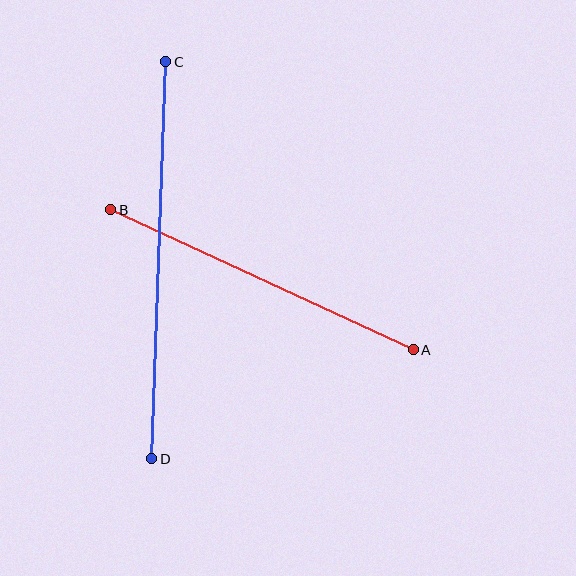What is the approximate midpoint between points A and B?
The midpoint is at approximately (262, 280) pixels.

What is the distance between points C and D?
The distance is approximately 397 pixels.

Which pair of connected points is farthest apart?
Points C and D are farthest apart.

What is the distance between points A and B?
The distance is approximately 333 pixels.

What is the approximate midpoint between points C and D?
The midpoint is at approximately (159, 260) pixels.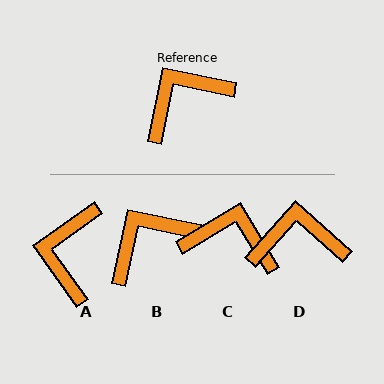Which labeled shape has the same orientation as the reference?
B.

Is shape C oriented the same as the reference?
No, it is off by about 47 degrees.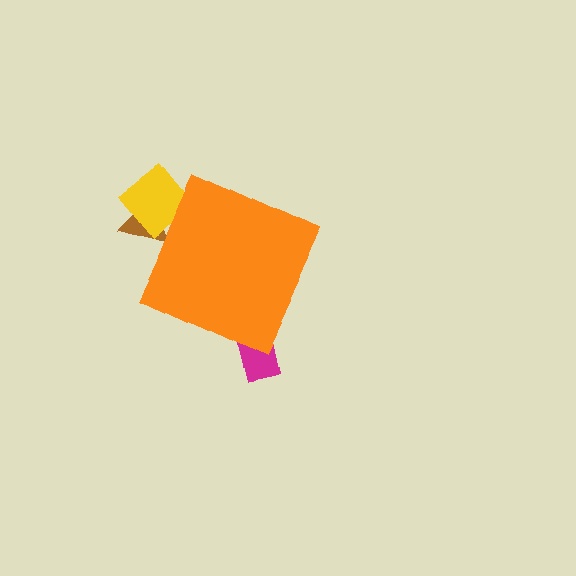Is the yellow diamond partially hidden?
Yes, the yellow diamond is partially hidden behind the orange diamond.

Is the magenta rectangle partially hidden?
Yes, the magenta rectangle is partially hidden behind the orange diamond.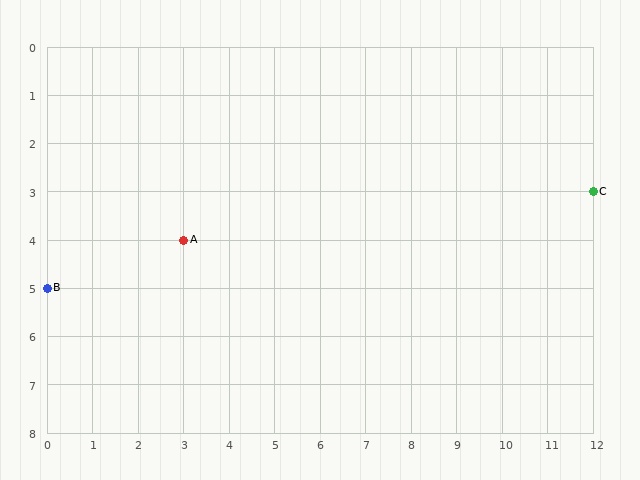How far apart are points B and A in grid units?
Points B and A are 3 columns and 1 row apart (about 3.2 grid units diagonally).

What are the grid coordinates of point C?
Point C is at grid coordinates (12, 3).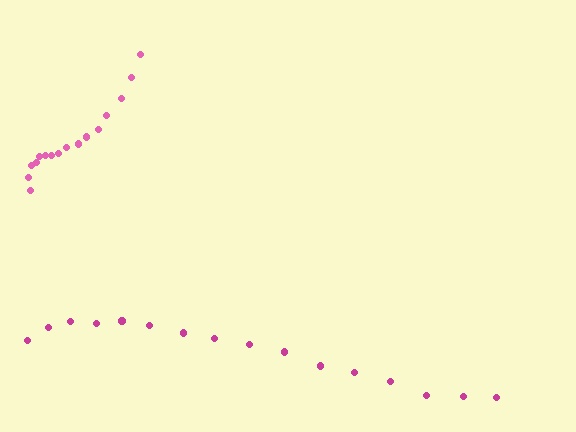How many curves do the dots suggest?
There are 2 distinct paths.